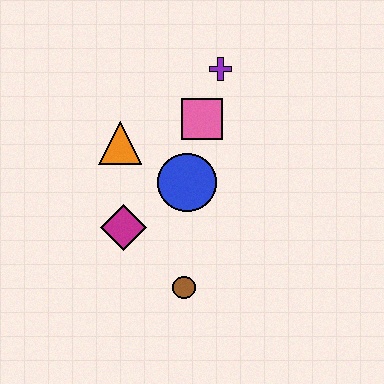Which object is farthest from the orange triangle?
The brown circle is farthest from the orange triangle.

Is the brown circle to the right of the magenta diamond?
Yes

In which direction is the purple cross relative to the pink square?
The purple cross is above the pink square.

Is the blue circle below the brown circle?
No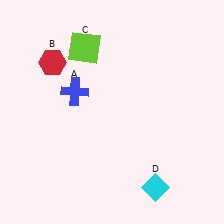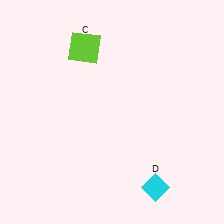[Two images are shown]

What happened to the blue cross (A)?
The blue cross (A) was removed in Image 2. It was in the top-left area of Image 1.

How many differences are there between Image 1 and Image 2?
There are 2 differences between the two images.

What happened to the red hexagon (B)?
The red hexagon (B) was removed in Image 2. It was in the top-left area of Image 1.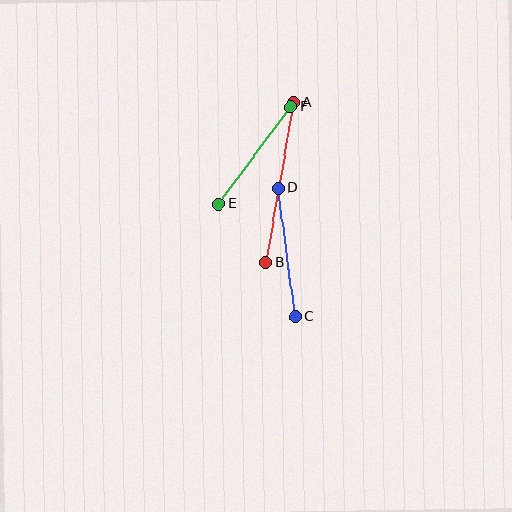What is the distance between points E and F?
The distance is approximately 120 pixels.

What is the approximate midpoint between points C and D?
The midpoint is at approximately (287, 252) pixels.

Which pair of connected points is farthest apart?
Points A and B are farthest apart.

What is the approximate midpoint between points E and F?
The midpoint is at approximately (255, 155) pixels.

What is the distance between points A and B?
The distance is approximately 161 pixels.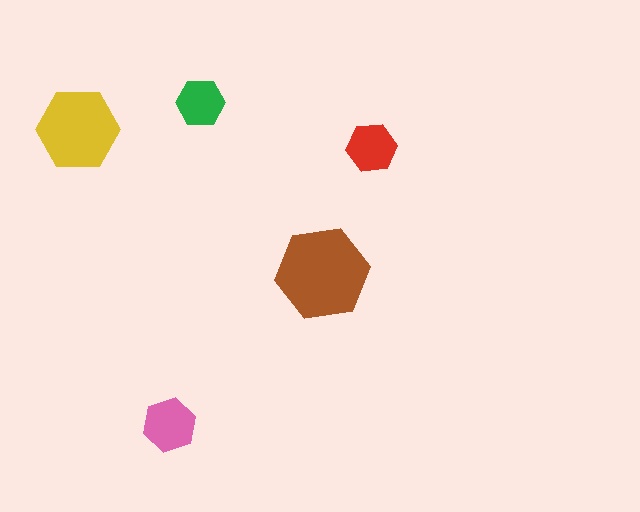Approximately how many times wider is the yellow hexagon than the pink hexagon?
About 1.5 times wider.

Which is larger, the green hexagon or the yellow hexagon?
The yellow one.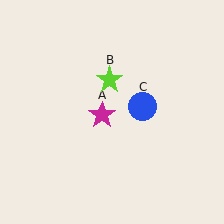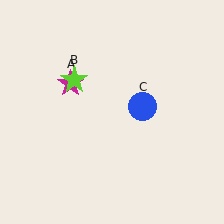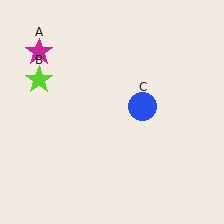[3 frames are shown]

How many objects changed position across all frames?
2 objects changed position: magenta star (object A), lime star (object B).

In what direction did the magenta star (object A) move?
The magenta star (object A) moved up and to the left.